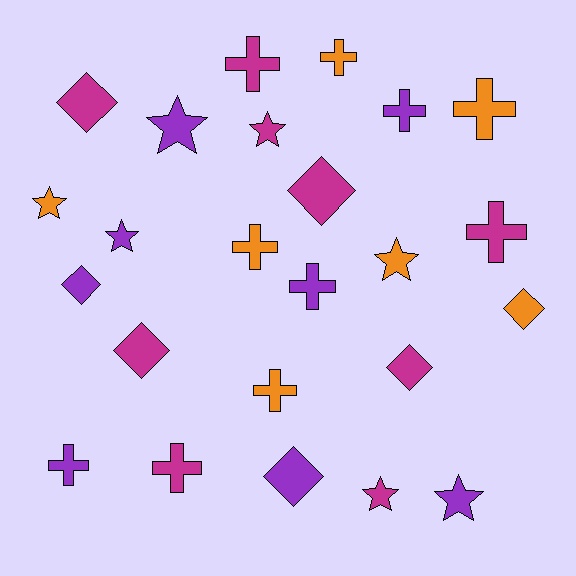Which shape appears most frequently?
Cross, with 10 objects.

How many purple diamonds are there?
There are 2 purple diamonds.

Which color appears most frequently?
Magenta, with 9 objects.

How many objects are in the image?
There are 24 objects.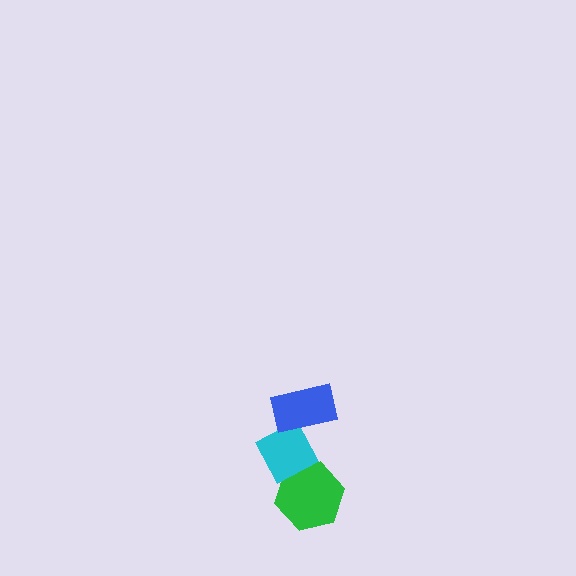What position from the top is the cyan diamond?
The cyan diamond is 2nd from the top.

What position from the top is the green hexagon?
The green hexagon is 3rd from the top.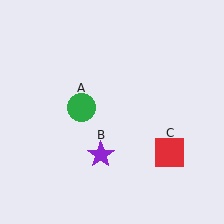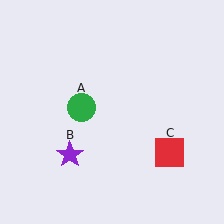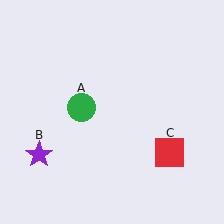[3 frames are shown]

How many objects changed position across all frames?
1 object changed position: purple star (object B).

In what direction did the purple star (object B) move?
The purple star (object B) moved left.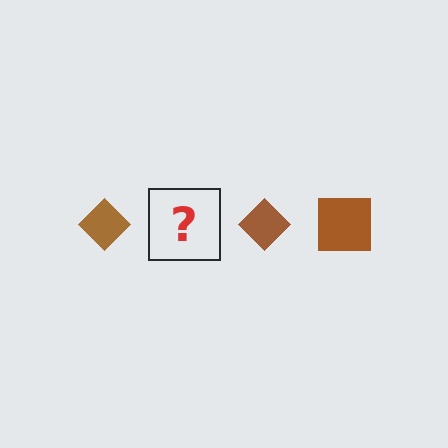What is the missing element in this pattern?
The missing element is a brown square.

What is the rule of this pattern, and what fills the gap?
The rule is that the pattern cycles through diamond, square shapes in brown. The gap should be filled with a brown square.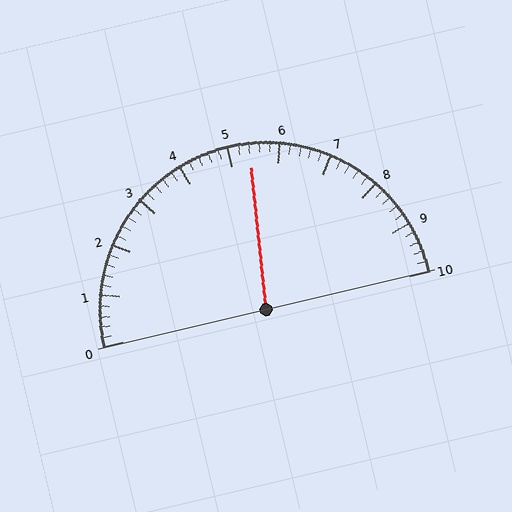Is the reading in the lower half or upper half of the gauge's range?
The reading is in the upper half of the range (0 to 10).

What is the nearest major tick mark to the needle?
The nearest major tick mark is 5.